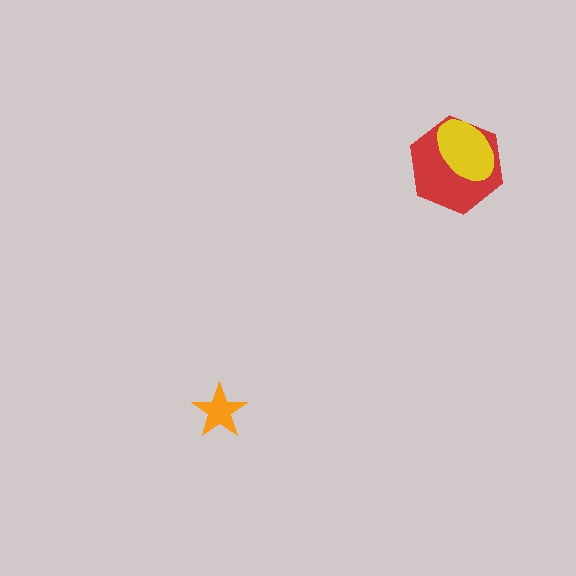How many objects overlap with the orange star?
0 objects overlap with the orange star.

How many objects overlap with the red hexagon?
1 object overlaps with the red hexagon.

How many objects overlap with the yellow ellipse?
1 object overlaps with the yellow ellipse.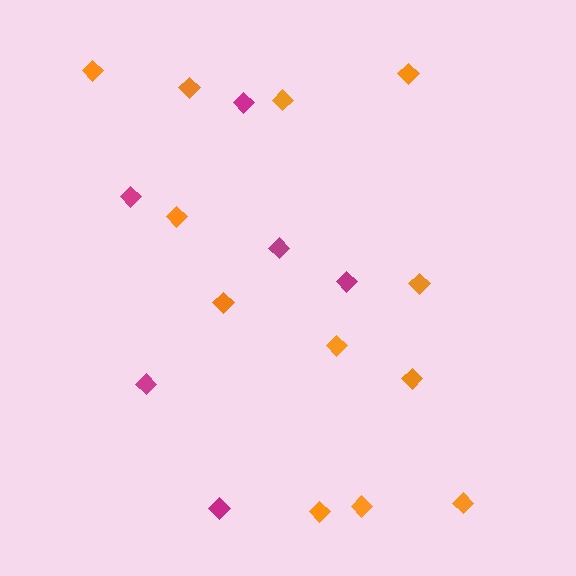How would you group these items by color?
There are 2 groups: one group of orange diamonds (12) and one group of magenta diamonds (6).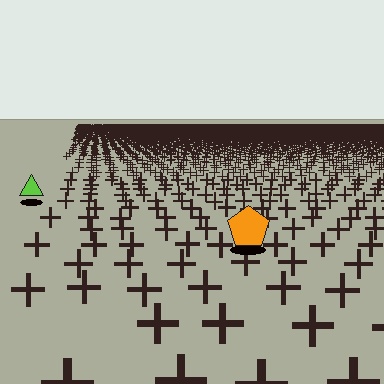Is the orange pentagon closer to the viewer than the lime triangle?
Yes. The orange pentagon is closer — you can tell from the texture gradient: the ground texture is coarser near it.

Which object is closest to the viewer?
The orange pentagon is closest. The texture marks near it are larger and more spread out.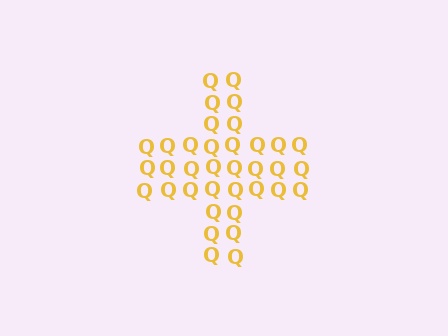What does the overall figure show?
The overall figure shows a cross.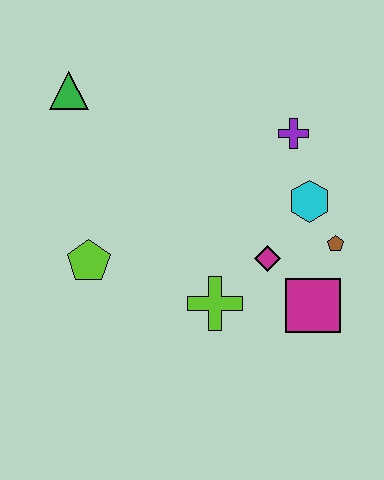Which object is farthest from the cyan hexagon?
The green triangle is farthest from the cyan hexagon.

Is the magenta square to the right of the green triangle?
Yes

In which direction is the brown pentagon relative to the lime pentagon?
The brown pentagon is to the right of the lime pentagon.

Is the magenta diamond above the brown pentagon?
No